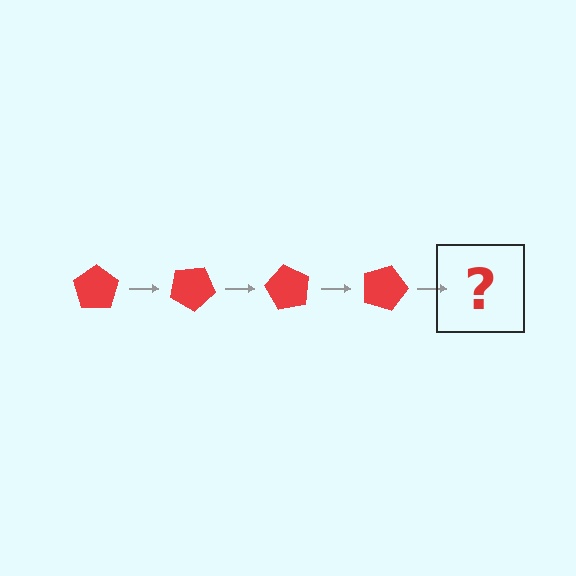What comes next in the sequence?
The next element should be a red pentagon rotated 120 degrees.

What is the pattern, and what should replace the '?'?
The pattern is that the pentagon rotates 30 degrees each step. The '?' should be a red pentagon rotated 120 degrees.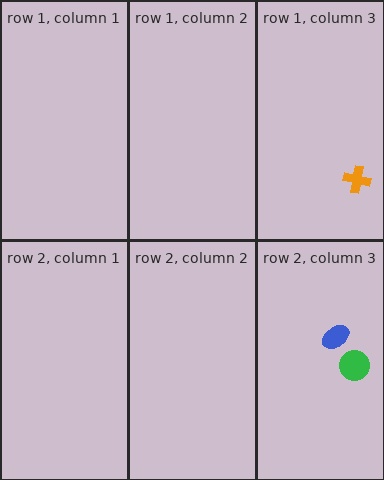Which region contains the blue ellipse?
The row 2, column 3 region.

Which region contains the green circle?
The row 2, column 3 region.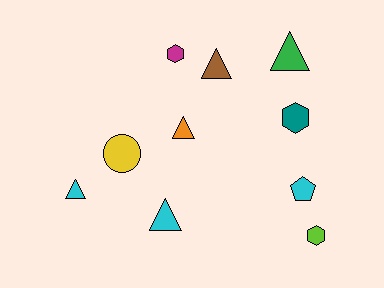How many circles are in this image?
There is 1 circle.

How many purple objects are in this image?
There are no purple objects.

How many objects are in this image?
There are 10 objects.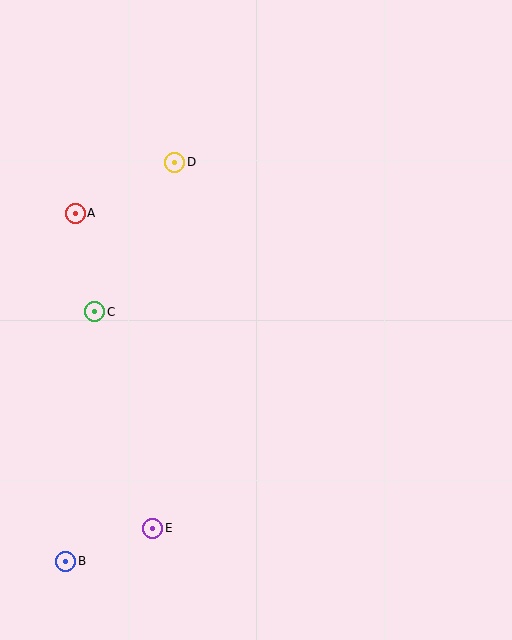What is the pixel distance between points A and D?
The distance between A and D is 112 pixels.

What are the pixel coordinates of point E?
Point E is at (153, 528).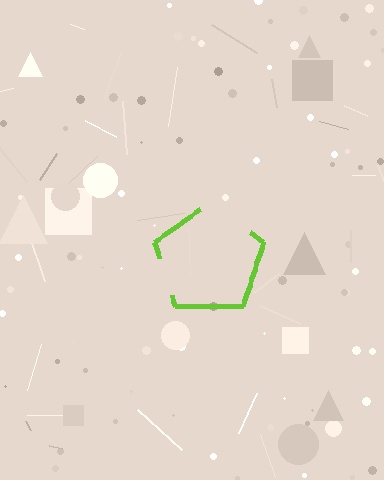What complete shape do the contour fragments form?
The contour fragments form a pentagon.